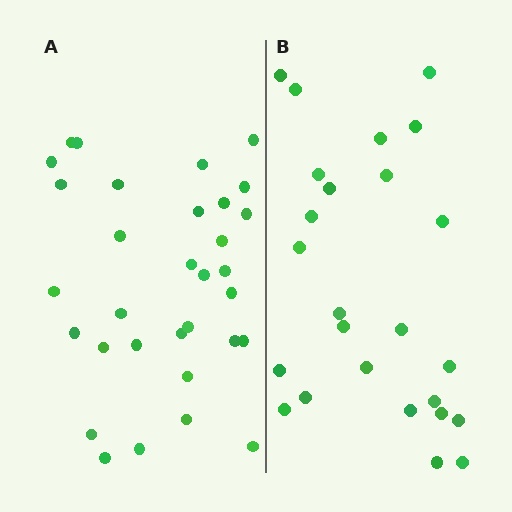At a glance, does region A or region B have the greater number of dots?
Region A (the left region) has more dots.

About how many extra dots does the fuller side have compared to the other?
Region A has roughly 8 or so more dots than region B.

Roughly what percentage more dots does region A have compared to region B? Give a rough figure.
About 30% more.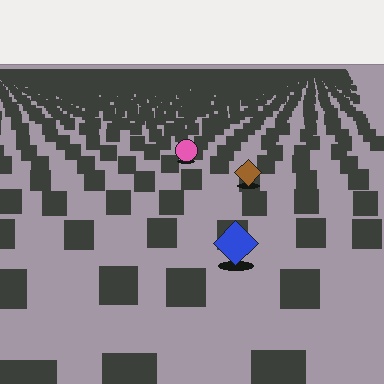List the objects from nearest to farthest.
From nearest to farthest: the blue diamond, the brown diamond, the pink circle.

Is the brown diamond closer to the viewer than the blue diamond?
No. The blue diamond is closer — you can tell from the texture gradient: the ground texture is coarser near it.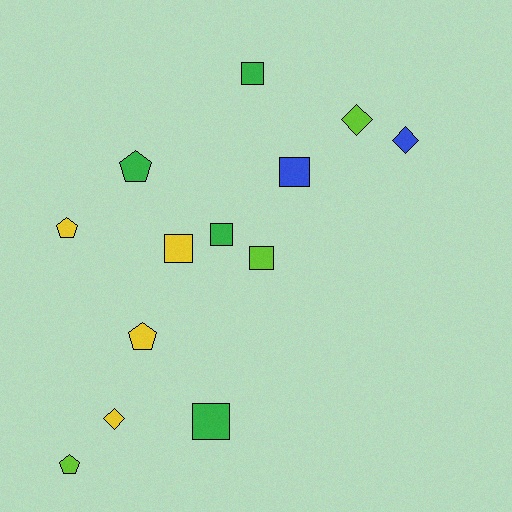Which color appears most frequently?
Green, with 4 objects.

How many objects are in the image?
There are 13 objects.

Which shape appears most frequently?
Square, with 6 objects.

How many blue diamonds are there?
There is 1 blue diamond.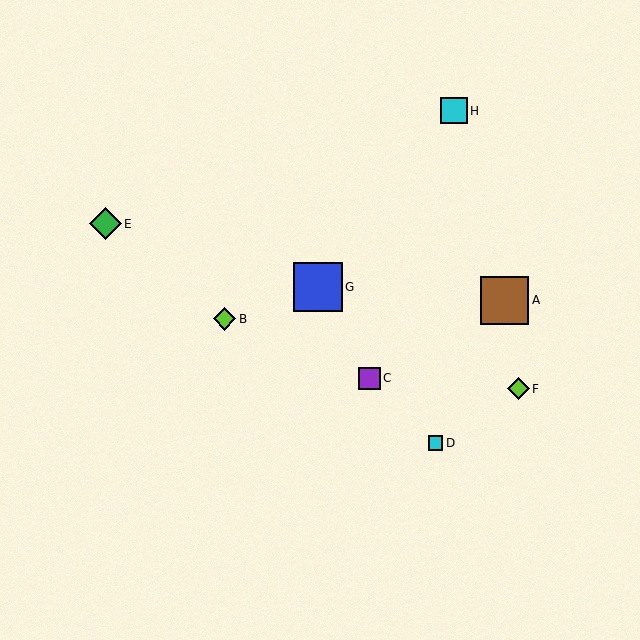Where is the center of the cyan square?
The center of the cyan square is at (435, 443).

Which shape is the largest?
The blue square (labeled G) is the largest.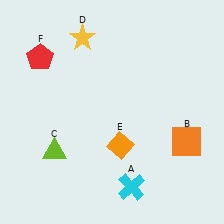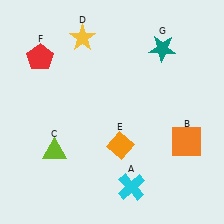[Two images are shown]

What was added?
A teal star (G) was added in Image 2.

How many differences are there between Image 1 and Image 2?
There is 1 difference between the two images.